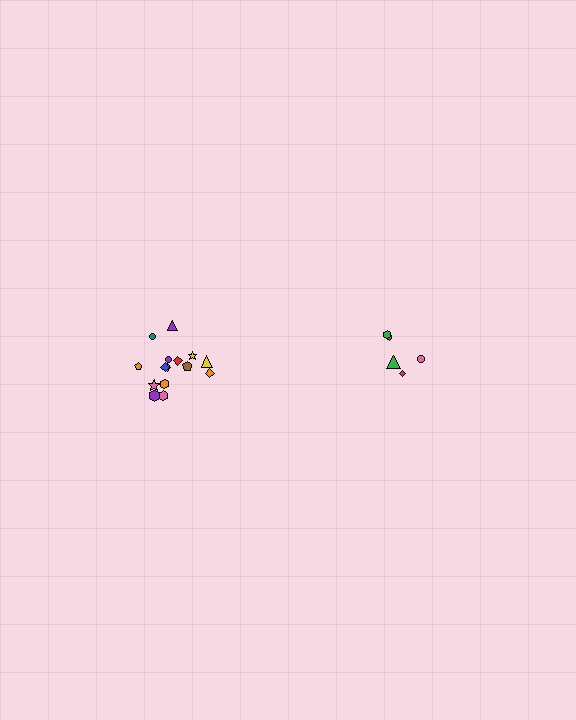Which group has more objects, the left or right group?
The left group.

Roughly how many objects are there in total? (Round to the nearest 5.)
Roughly 20 objects in total.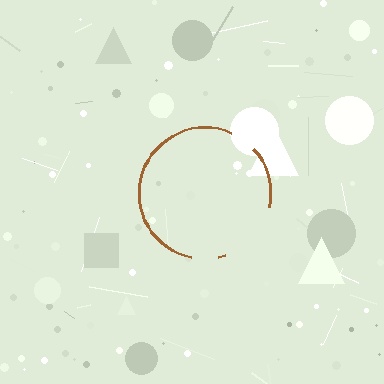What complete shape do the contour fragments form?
The contour fragments form a circle.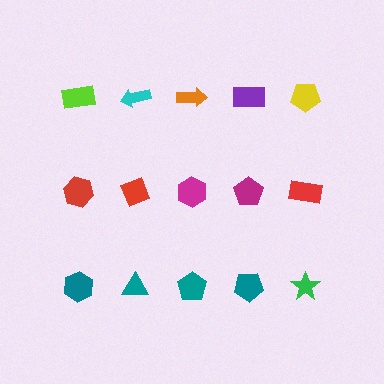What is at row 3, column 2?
A teal triangle.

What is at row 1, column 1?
A lime rectangle.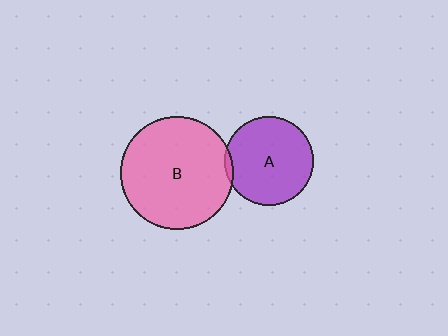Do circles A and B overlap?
Yes.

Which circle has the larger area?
Circle B (pink).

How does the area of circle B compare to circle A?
Approximately 1.6 times.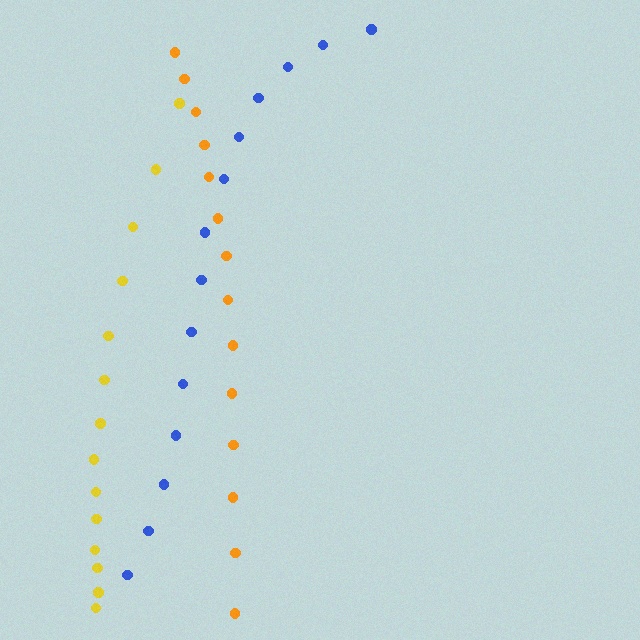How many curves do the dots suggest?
There are 3 distinct paths.